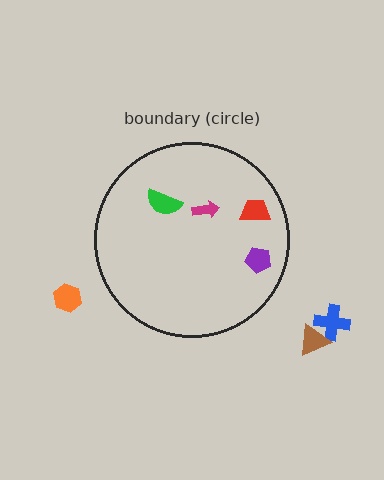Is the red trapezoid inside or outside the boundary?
Inside.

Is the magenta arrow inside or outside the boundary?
Inside.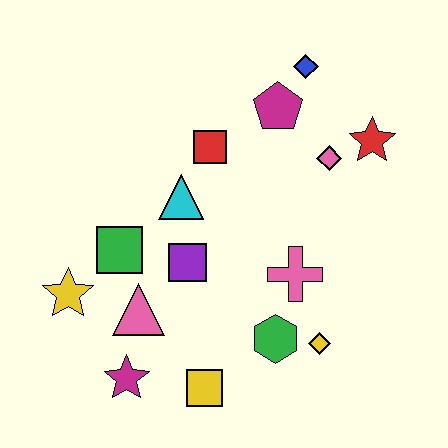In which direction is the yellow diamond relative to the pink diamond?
The yellow diamond is below the pink diamond.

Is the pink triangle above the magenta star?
Yes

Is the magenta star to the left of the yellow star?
No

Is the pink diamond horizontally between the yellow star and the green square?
No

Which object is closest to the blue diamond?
The magenta pentagon is closest to the blue diamond.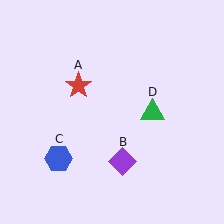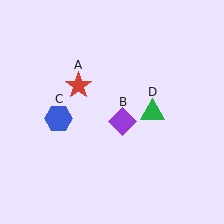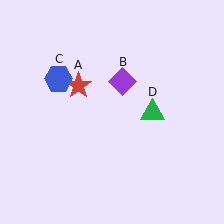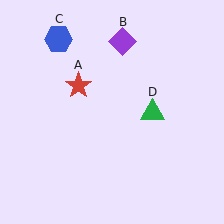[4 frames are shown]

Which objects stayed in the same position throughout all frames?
Red star (object A) and green triangle (object D) remained stationary.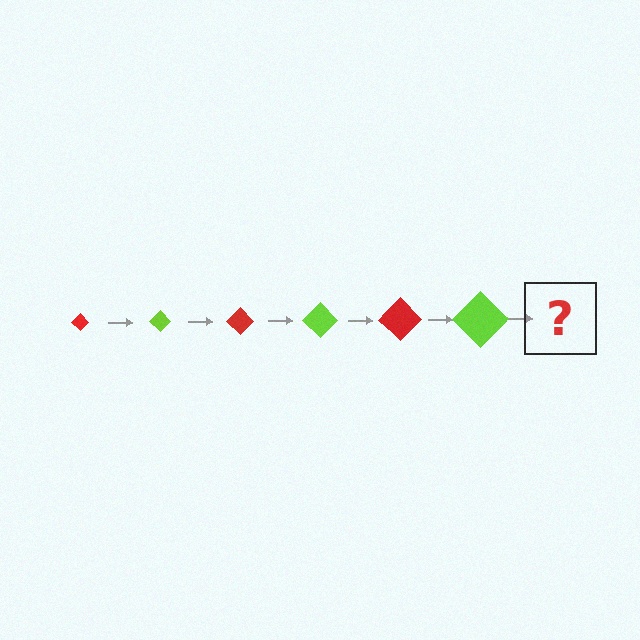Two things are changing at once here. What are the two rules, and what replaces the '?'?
The two rules are that the diamond grows larger each step and the color cycles through red and lime. The '?' should be a red diamond, larger than the previous one.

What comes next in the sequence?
The next element should be a red diamond, larger than the previous one.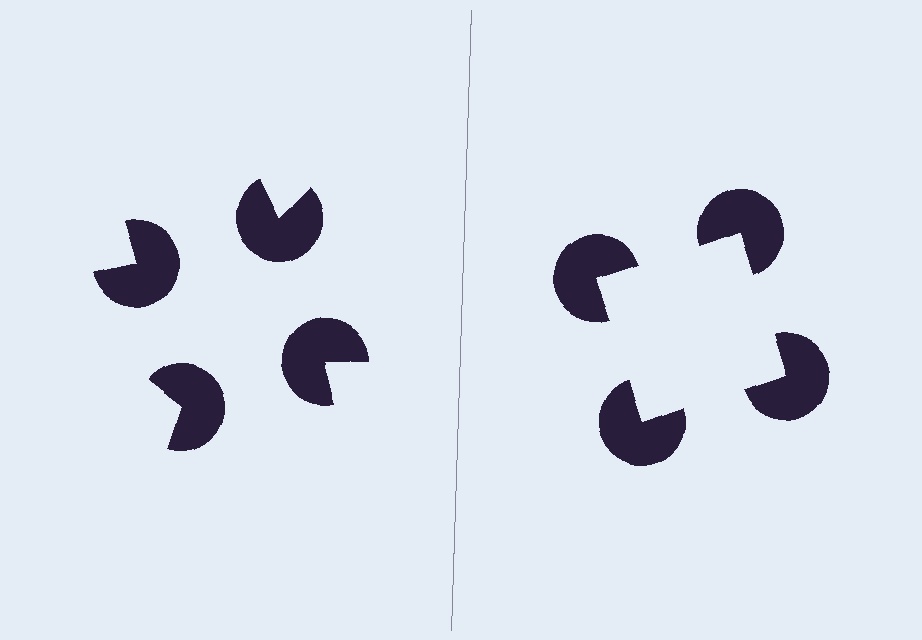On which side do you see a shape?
An illusory square appears on the right side. On the left side the wedge cuts are rotated, so no coherent shape forms.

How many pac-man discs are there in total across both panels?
8 — 4 on each side.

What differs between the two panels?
The pac-man discs are positioned identically on both sides; only the wedge orientations differ. On the right they align to a square; on the left they are misaligned.